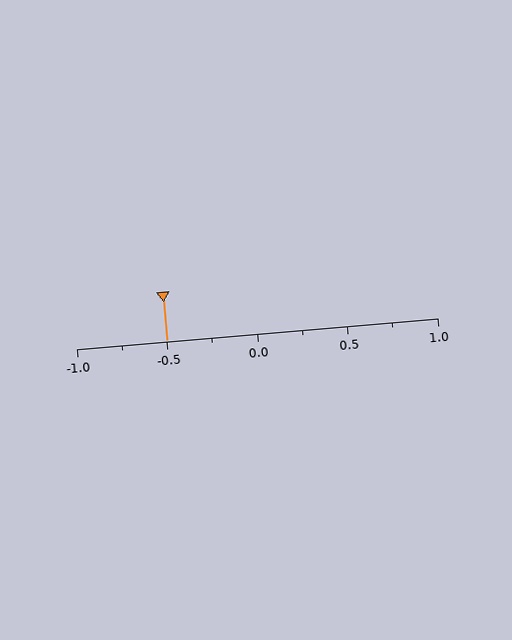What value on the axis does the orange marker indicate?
The marker indicates approximately -0.5.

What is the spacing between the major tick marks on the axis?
The major ticks are spaced 0.5 apart.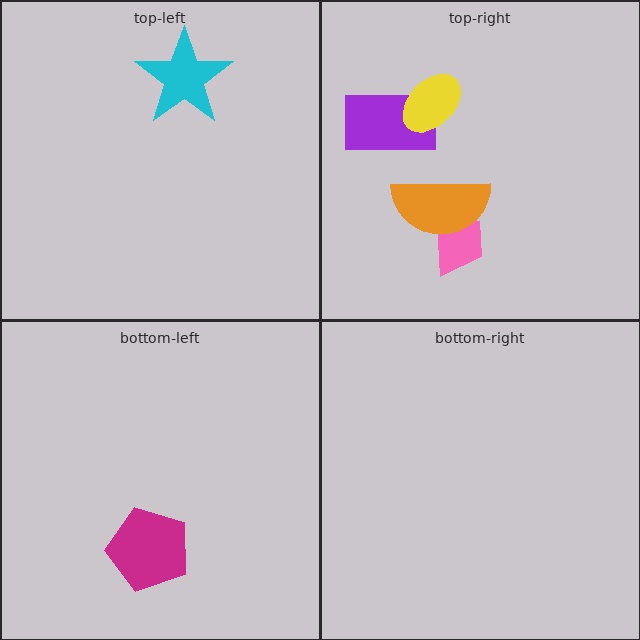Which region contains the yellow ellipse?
The top-right region.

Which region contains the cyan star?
The top-left region.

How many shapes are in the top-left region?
1.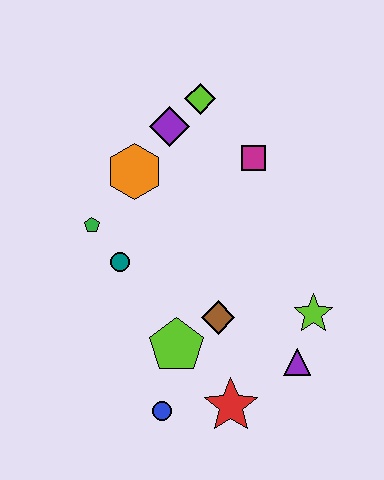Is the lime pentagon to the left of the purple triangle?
Yes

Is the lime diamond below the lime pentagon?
No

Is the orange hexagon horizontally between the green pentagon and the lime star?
Yes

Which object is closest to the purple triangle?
The lime star is closest to the purple triangle.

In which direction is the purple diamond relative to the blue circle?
The purple diamond is above the blue circle.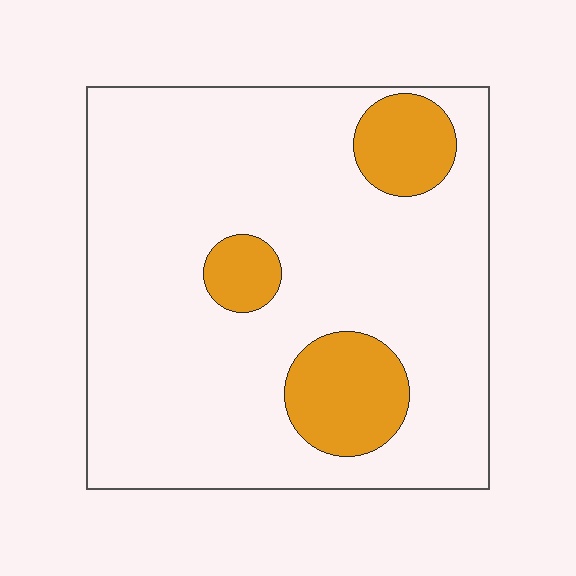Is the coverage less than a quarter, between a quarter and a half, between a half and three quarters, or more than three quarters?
Less than a quarter.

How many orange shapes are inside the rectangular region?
3.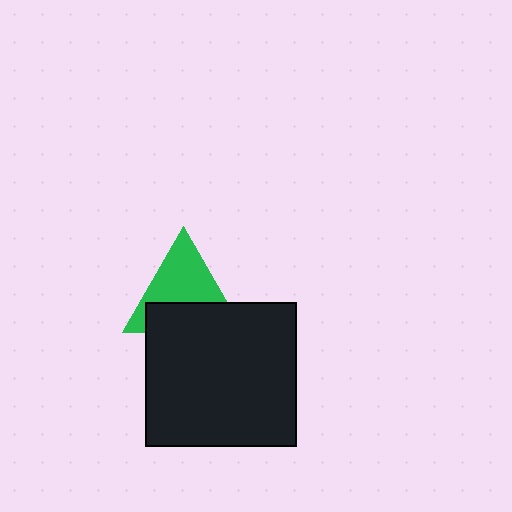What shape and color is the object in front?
The object in front is a black rectangle.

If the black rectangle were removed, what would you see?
You would see the complete green triangle.